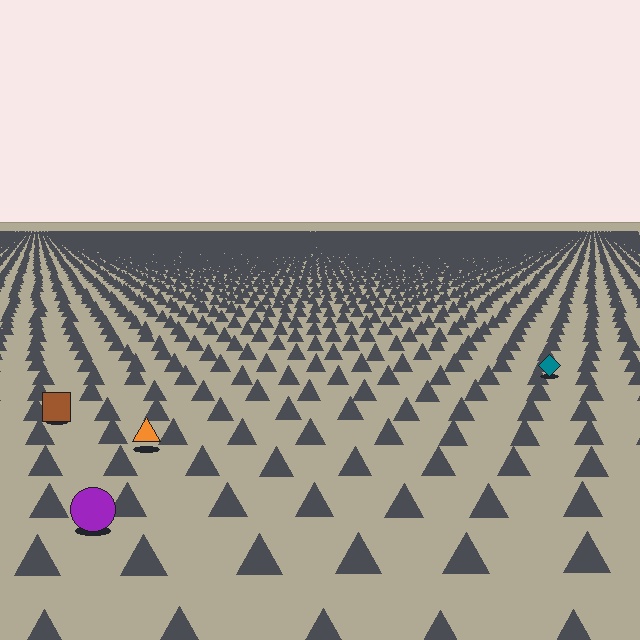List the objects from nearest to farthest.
From nearest to farthest: the purple circle, the orange triangle, the brown square, the teal diamond.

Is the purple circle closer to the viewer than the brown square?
Yes. The purple circle is closer — you can tell from the texture gradient: the ground texture is coarser near it.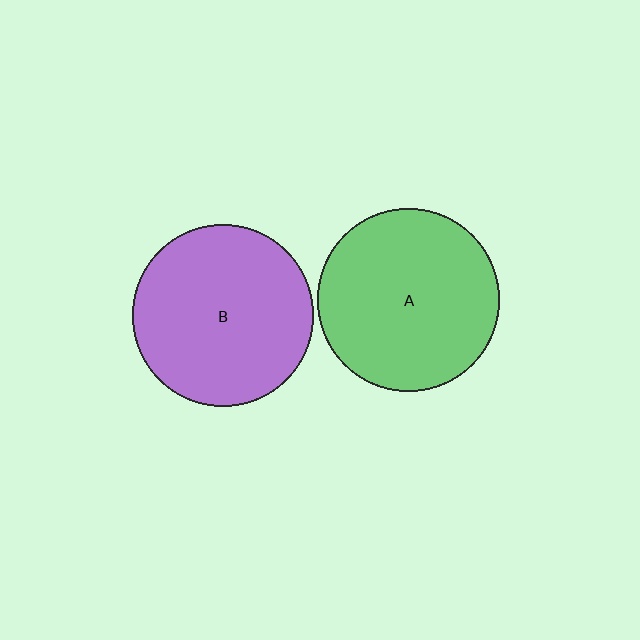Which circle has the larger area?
Circle A (green).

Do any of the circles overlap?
No, none of the circles overlap.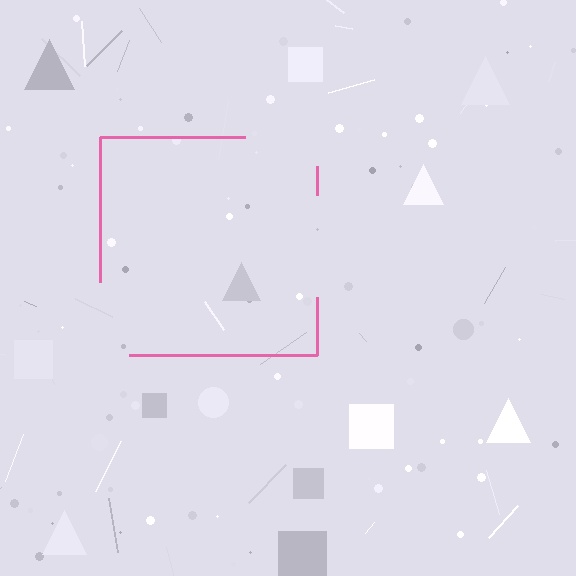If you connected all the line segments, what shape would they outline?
They would outline a square.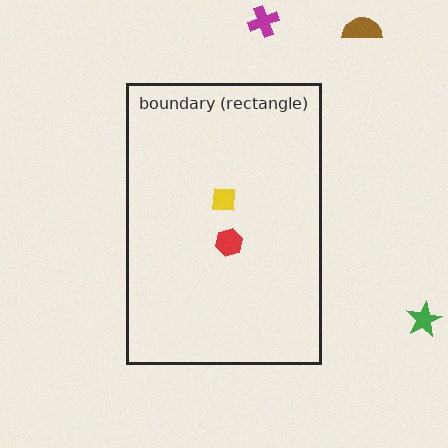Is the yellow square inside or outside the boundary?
Inside.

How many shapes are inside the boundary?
2 inside, 3 outside.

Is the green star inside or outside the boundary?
Outside.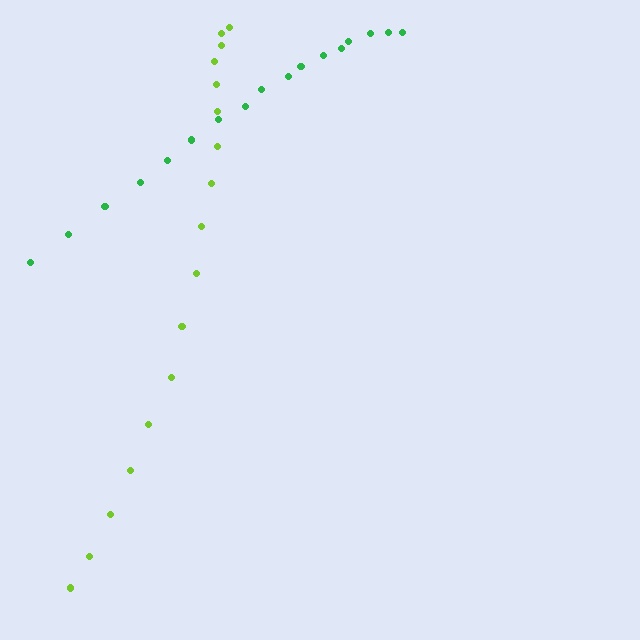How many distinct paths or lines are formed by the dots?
There are 2 distinct paths.